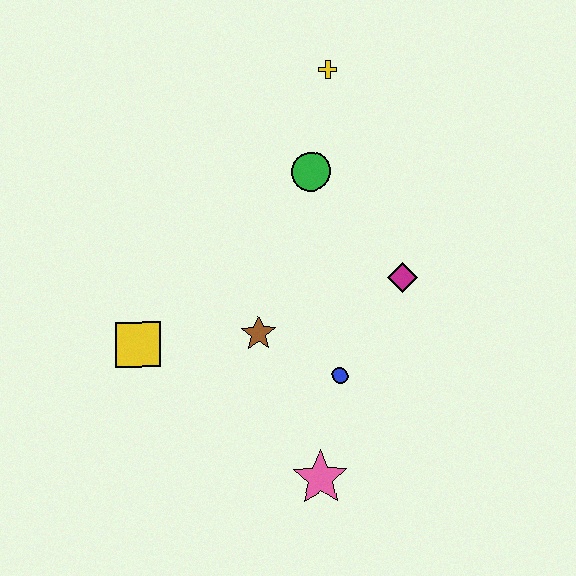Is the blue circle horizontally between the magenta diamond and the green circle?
Yes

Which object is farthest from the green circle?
The pink star is farthest from the green circle.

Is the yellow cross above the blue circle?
Yes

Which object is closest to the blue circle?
The brown star is closest to the blue circle.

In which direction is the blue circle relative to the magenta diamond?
The blue circle is below the magenta diamond.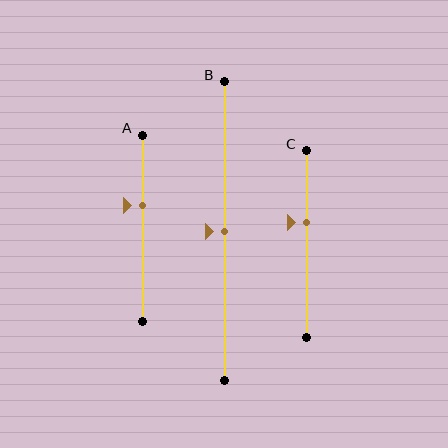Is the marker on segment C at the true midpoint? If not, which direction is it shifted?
No, the marker on segment C is shifted upward by about 11% of the segment length.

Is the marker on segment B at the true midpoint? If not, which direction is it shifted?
Yes, the marker on segment B is at the true midpoint.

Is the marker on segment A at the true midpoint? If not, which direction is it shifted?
No, the marker on segment A is shifted upward by about 12% of the segment length.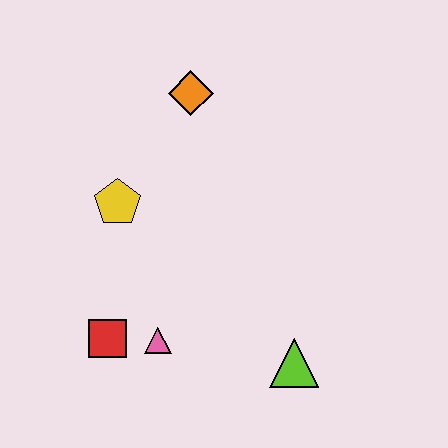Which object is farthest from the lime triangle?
The orange diamond is farthest from the lime triangle.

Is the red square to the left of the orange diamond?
Yes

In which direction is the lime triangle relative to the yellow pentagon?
The lime triangle is to the right of the yellow pentagon.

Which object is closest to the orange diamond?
The yellow pentagon is closest to the orange diamond.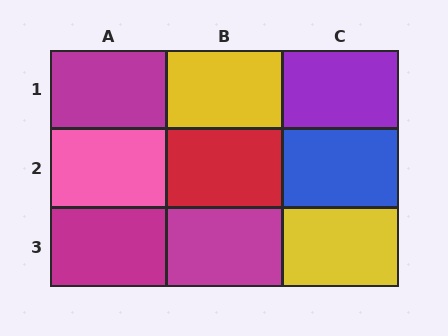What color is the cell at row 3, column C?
Yellow.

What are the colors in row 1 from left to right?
Magenta, yellow, purple.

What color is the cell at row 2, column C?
Blue.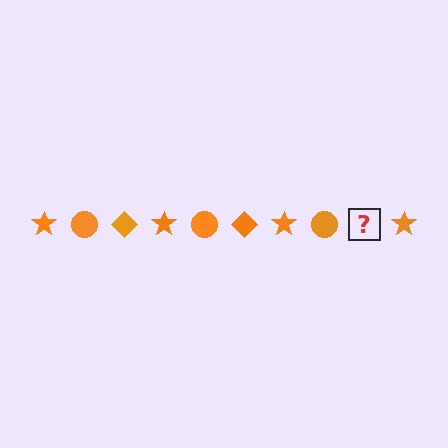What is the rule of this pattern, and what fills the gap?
The rule is that the pattern cycles through star, circle, diamond shapes in orange. The gap should be filled with an orange diamond.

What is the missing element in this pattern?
The missing element is an orange diamond.